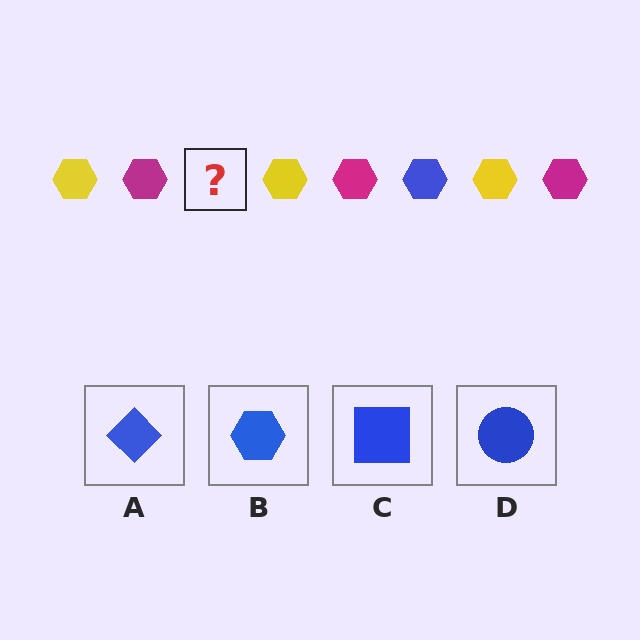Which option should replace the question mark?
Option B.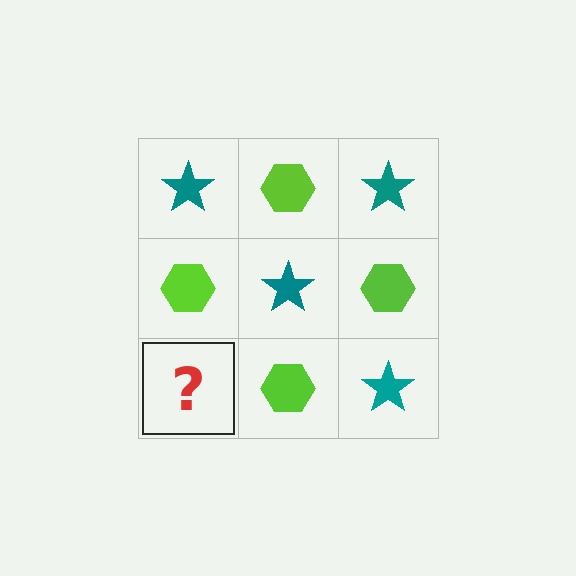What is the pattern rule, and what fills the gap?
The rule is that it alternates teal star and lime hexagon in a checkerboard pattern. The gap should be filled with a teal star.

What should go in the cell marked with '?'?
The missing cell should contain a teal star.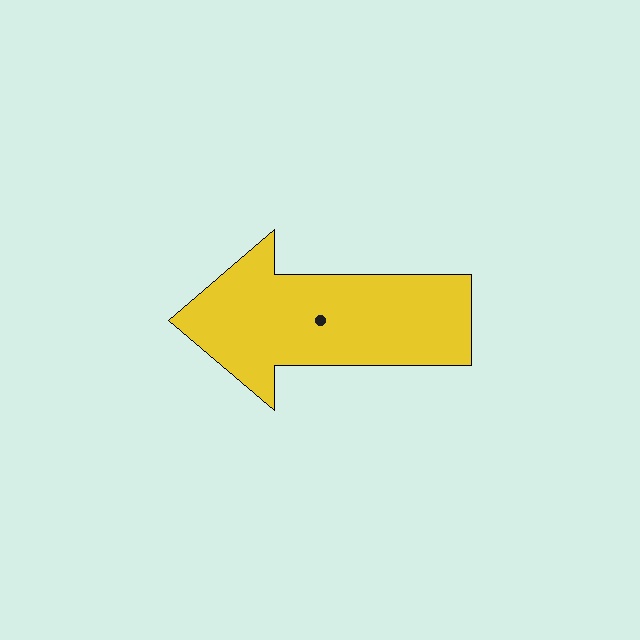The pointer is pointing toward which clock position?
Roughly 9 o'clock.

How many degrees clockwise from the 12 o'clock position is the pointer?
Approximately 270 degrees.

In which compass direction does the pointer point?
West.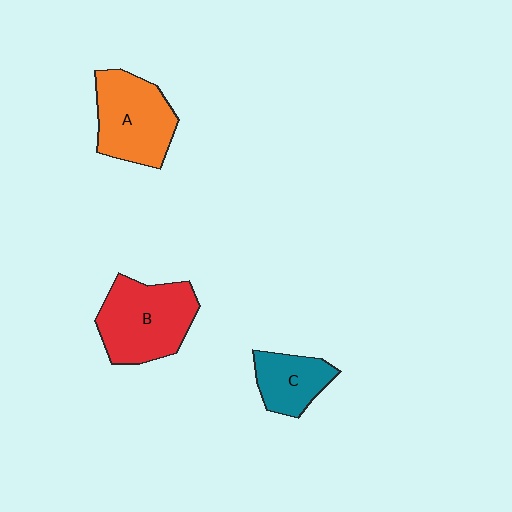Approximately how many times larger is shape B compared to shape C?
Approximately 1.8 times.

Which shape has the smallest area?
Shape C (teal).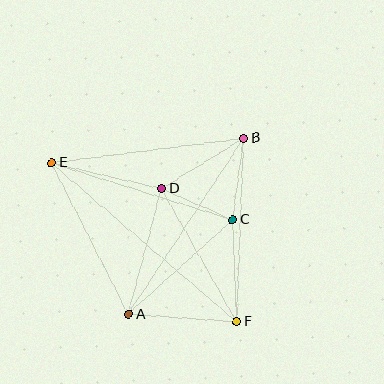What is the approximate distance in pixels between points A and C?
The distance between A and C is approximately 141 pixels.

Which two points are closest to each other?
Points C and D are closest to each other.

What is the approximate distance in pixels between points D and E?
The distance between D and E is approximately 113 pixels.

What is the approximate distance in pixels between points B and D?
The distance between B and D is approximately 96 pixels.